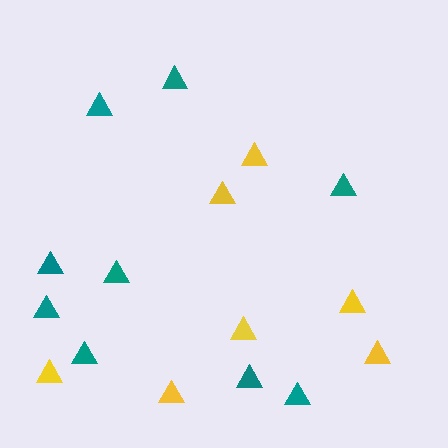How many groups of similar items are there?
There are 2 groups: one group of yellow triangles (7) and one group of teal triangles (9).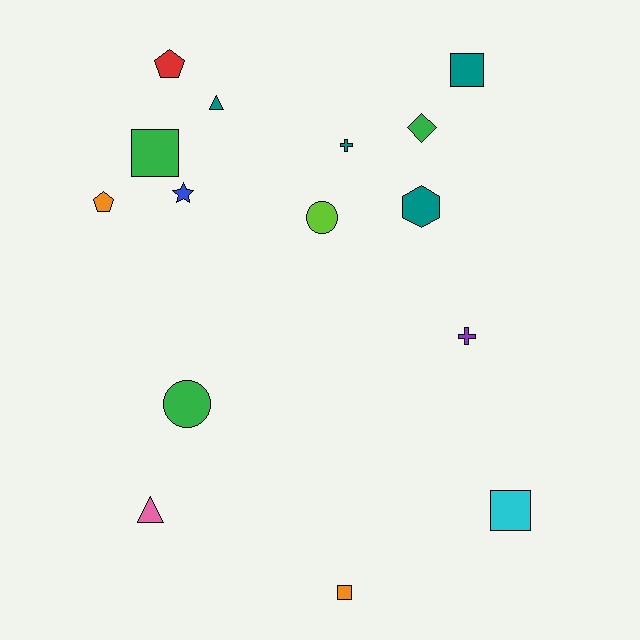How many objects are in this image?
There are 15 objects.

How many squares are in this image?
There are 4 squares.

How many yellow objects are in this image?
There are no yellow objects.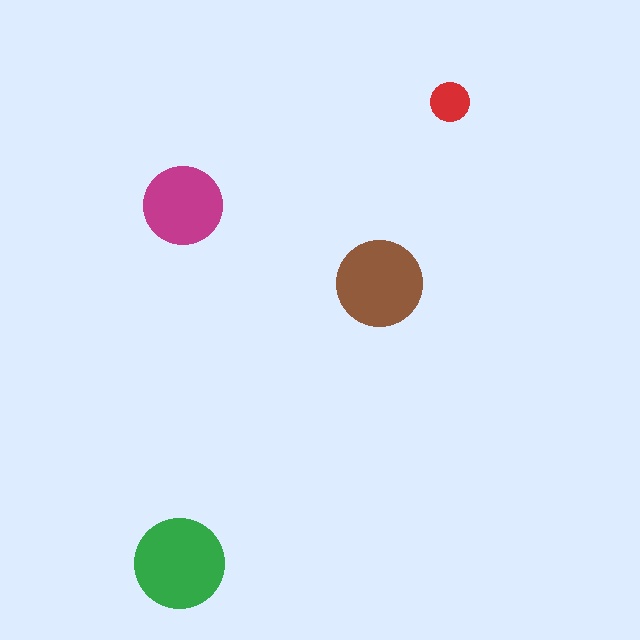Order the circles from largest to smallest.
the green one, the brown one, the magenta one, the red one.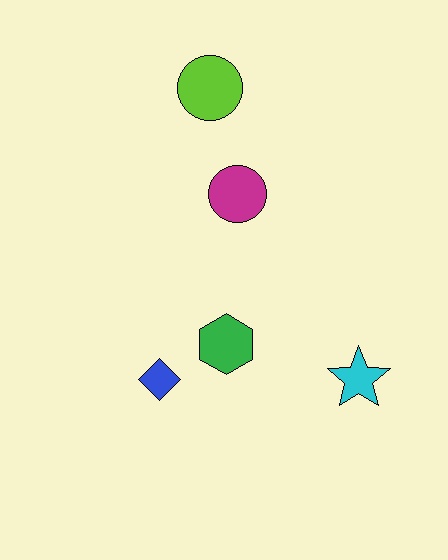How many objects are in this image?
There are 5 objects.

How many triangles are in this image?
There are no triangles.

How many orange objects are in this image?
There are no orange objects.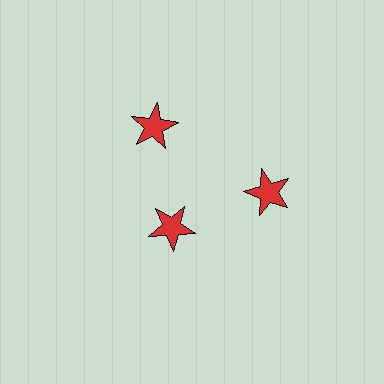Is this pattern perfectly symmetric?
No. The 3 red stars are arranged in a ring, but one element near the 7 o'clock position is pulled inward toward the center, breaking the 3-fold rotational symmetry.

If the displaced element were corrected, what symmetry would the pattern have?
It would have 3-fold rotational symmetry — the pattern would map onto itself every 120 degrees.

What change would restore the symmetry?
The symmetry would be restored by moving it outward, back onto the ring so that all 3 stars sit at equal angles and equal distance from the center.